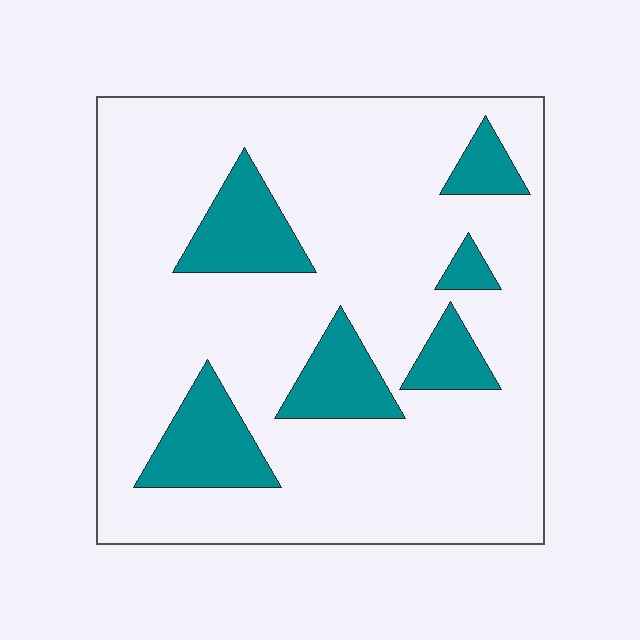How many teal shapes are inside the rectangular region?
6.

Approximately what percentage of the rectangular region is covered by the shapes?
Approximately 20%.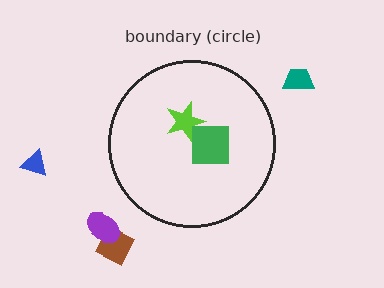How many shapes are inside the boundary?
2 inside, 4 outside.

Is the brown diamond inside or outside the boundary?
Outside.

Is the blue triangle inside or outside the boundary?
Outside.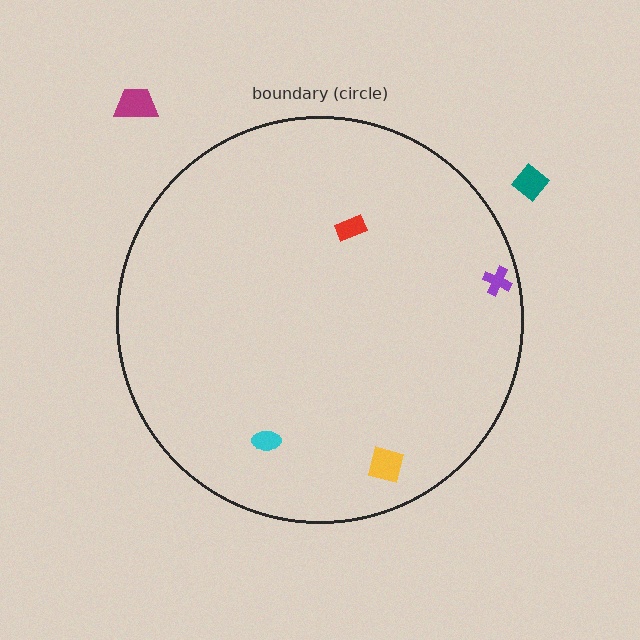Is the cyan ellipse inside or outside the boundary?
Inside.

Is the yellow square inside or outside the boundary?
Inside.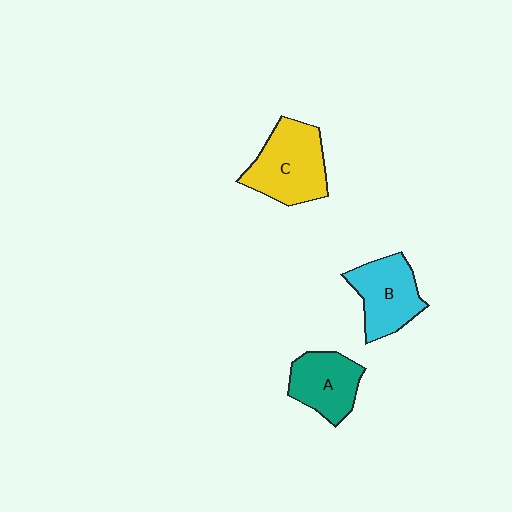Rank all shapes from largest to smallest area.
From largest to smallest: C (yellow), B (cyan), A (teal).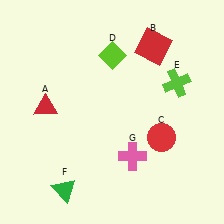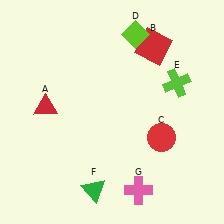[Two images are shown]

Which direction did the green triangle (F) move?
The green triangle (F) moved right.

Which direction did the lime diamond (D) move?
The lime diamond (D) moved right.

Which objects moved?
The objects that moved are: the lime diamond (D), the green triangle (F), the pink cross (G).